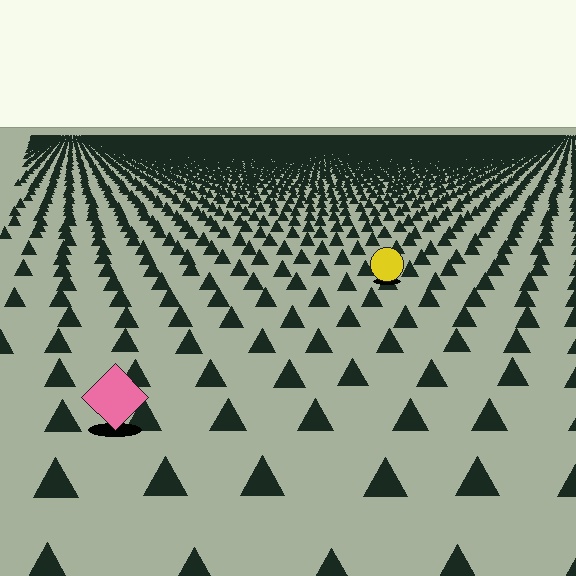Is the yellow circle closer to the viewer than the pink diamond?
No. The pink diamond is closer — you can tell from the texture gradient: the ground texture is coarser near it.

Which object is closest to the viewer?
The pink diamond is closest. The texture marks near it are larger and more spread out.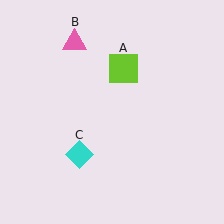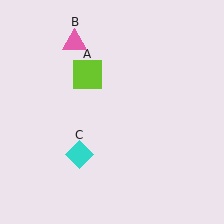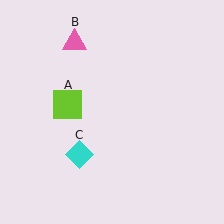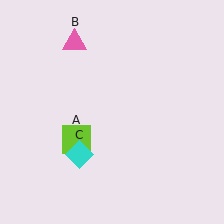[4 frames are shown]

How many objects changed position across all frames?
1 object changed position: lime square (object A).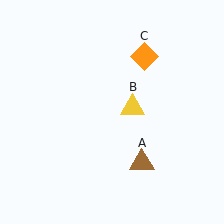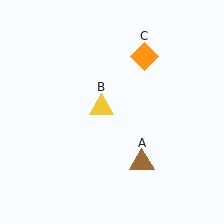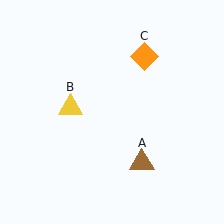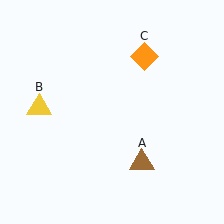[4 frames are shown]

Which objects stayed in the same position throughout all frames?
Brown triangle (object A) and orange diamond (object C) remained stationary.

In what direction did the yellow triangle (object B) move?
The yellow triangle (object B) moved left.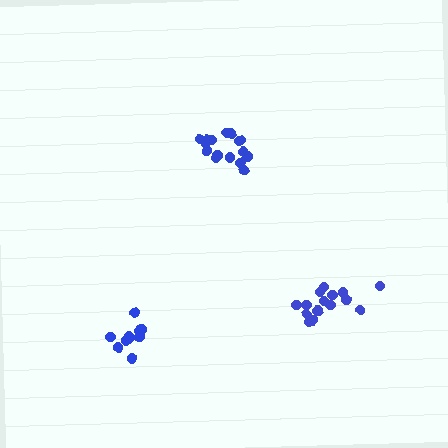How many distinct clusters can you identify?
There are 3 distinct clusters.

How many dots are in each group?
Group 1: 16 dots, Group 2: 13 dots, Group 3: 15 dots (44 total).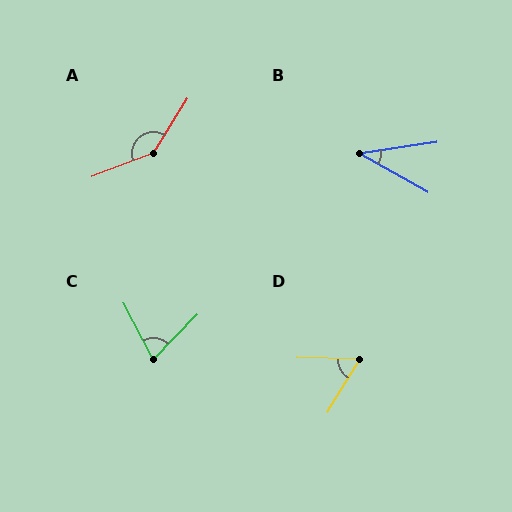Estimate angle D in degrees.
Approximately 60 degrees.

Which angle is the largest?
A, at approximately 143 degrees.